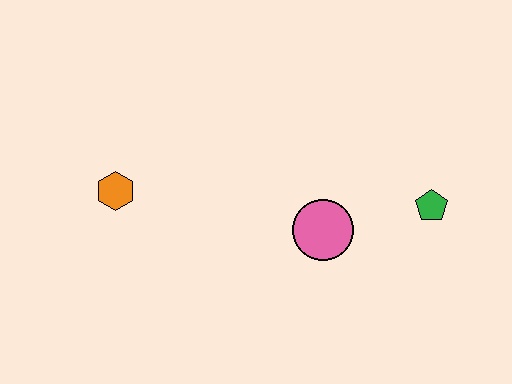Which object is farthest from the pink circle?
The orange hexagon is farthest from the pink circle.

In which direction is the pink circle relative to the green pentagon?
The pink circle is to the left of the green pentagon.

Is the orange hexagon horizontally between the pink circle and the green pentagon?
No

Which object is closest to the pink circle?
The green pentagon is closest to the pink circle.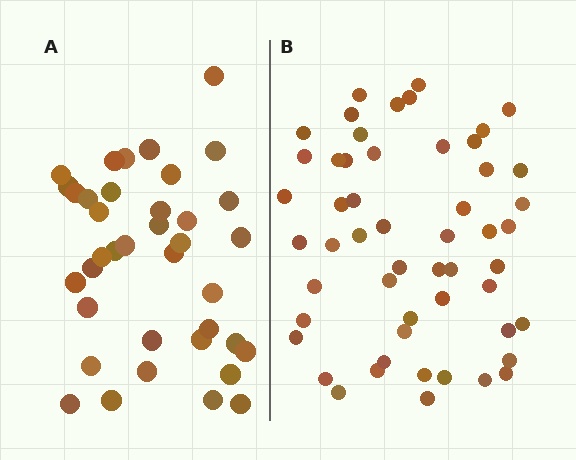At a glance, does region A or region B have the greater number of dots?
Region B (the right region) has more dots.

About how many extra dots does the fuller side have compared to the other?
Region B has approximately 15 more dots than region A.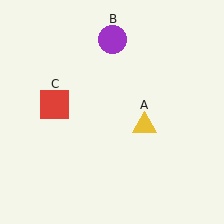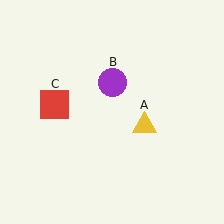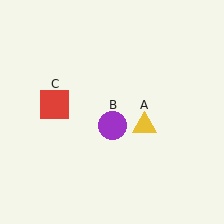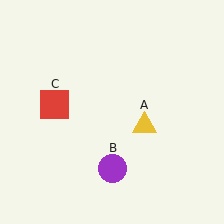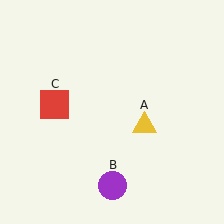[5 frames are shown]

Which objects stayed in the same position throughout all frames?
Yellow triangle (object A) and red square (object C) remained stationary.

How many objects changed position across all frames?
1 object changed position: purple circle (object B).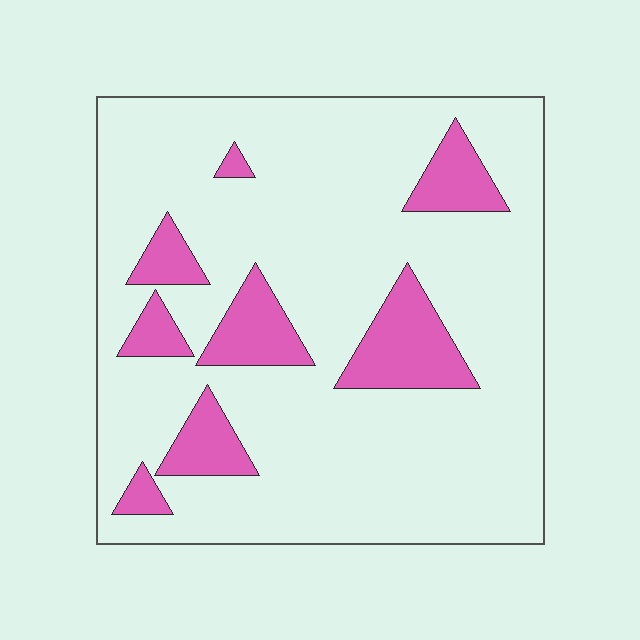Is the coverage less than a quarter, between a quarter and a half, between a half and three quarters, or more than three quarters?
Less than a quarter.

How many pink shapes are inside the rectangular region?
8.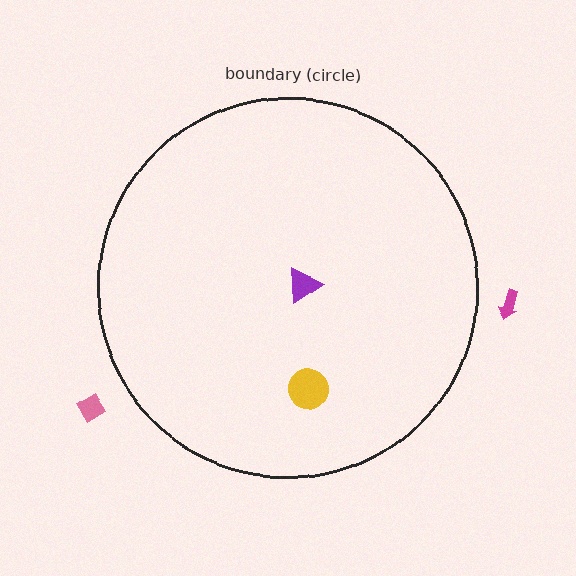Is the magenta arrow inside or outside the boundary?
Outside.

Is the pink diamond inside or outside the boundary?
Outside.